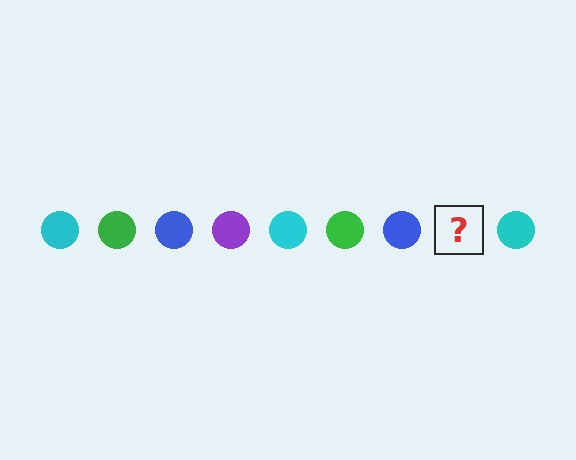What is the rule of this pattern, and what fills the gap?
The rule is that the pattern cycles through cyan, green, blue, purple circles. The gap should be filled with a purple circle.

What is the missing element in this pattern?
The missing element is a purple circle.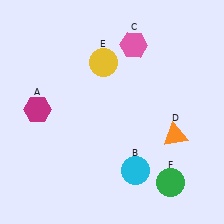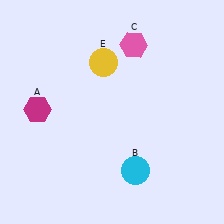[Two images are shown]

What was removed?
The orange triangle (D), the green circle (F) were removed in Image 2.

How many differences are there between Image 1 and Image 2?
There are 2 differences between the two images.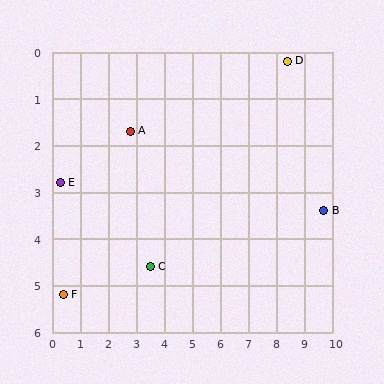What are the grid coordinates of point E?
Point E is at approximately (0.3, 2.8).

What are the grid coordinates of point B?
Point B is at approximately (9.7, 3.4).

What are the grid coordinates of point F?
Point F is at approximately (0.4, 5.2).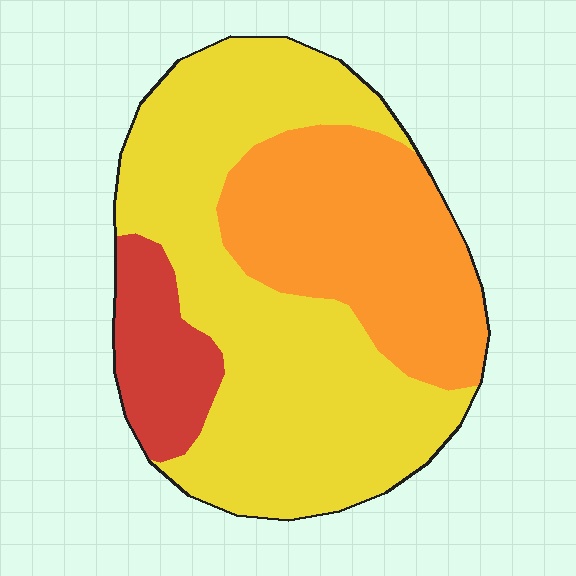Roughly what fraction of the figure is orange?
Orange covers 32% of the figure.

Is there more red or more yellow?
Yellow.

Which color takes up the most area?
Yellow, at roughly 55%.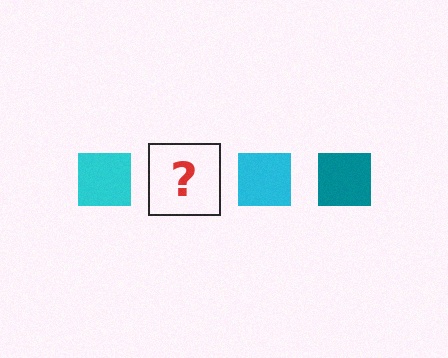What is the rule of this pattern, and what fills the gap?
The rule is that the pattern cycles through cyan, teal squares. The gap should be filled with a teal square.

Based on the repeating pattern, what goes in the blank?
The blank should be a teal square.